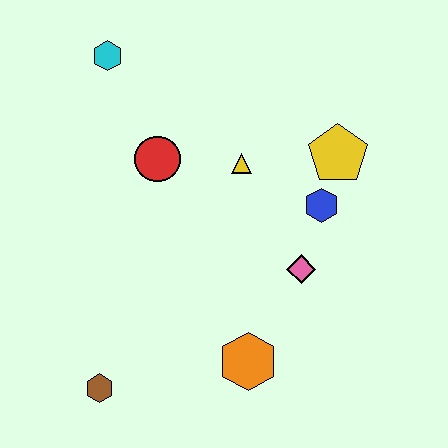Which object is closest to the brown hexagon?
The orange hexagon is closest to the brown hexagon.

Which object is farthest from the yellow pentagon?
The brown hexagon is farthest from the yellow pentagon.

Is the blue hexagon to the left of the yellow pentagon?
Yes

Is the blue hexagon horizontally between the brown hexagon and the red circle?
No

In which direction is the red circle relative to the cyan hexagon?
The red circle is below the cyan hexagon.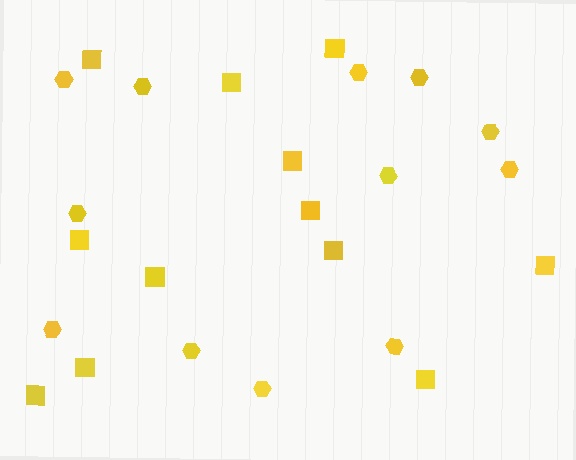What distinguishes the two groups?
There are 2 groups: one group of squares (12) and one group of hexagons (12).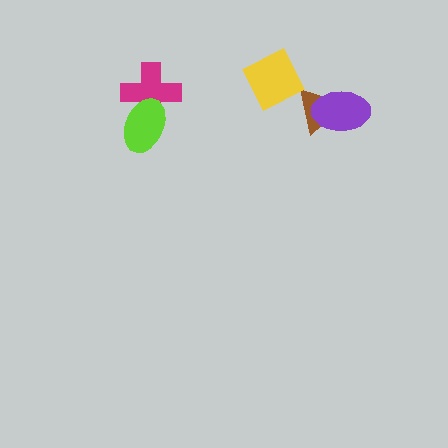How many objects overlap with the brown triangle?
1 object overlaps with the brown triangle.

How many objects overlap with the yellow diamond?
0 objects overlap with the yellow diamond.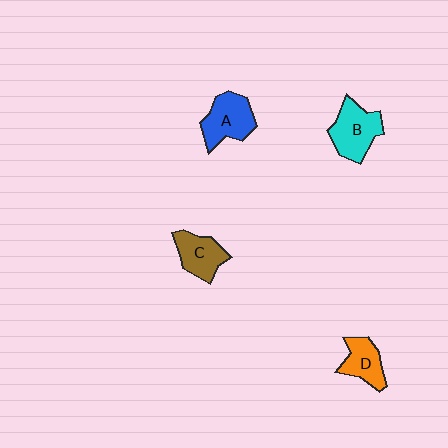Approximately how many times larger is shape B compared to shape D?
Approximately 1.4 times.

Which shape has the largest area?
Shape B (cyan).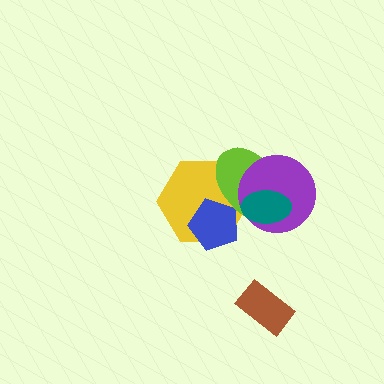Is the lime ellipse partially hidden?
Yes, it is partially covered by another shape.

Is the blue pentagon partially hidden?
Yes, it is partially covered by another shape.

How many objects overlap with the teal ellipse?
3 objects overlap with the teal ellipse.